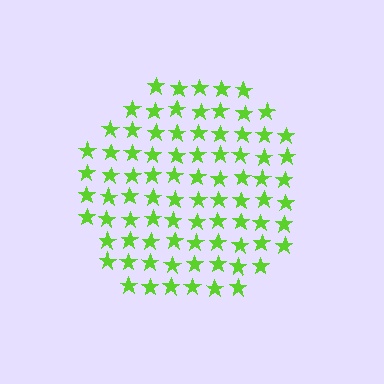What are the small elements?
The small elements are stars.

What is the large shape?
The large shape is a circle.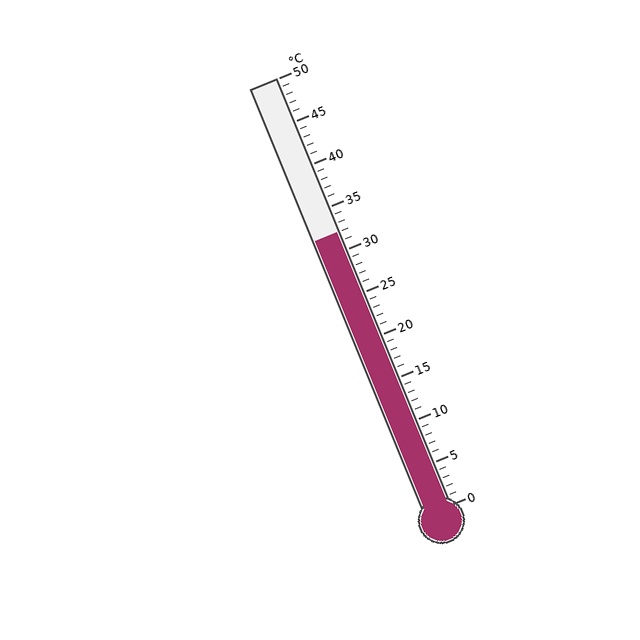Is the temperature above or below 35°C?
The temperature is below 35°C.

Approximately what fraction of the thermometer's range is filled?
The thermometer is filled to approximately 65% of its range.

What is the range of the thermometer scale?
The thermometer scale ranges from 0°C to 50°C.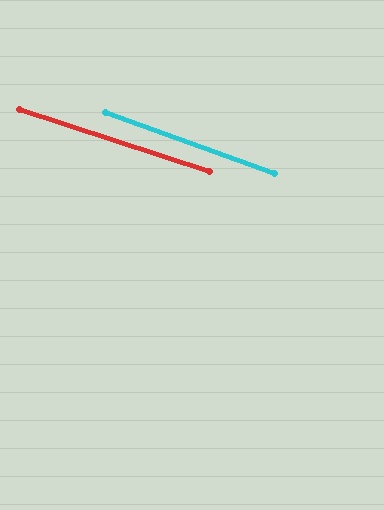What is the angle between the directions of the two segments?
Approximately 2 degrees.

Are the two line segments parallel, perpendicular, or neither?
Parallel — their directions differ by only 1.6°.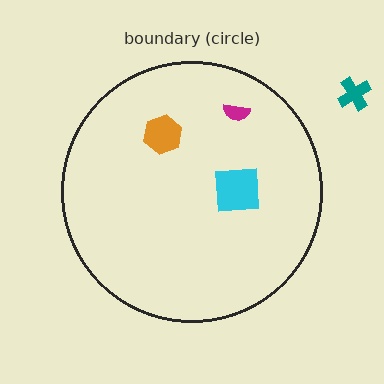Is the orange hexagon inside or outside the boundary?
Inside.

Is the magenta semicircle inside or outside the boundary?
Inside.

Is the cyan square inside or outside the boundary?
Inside.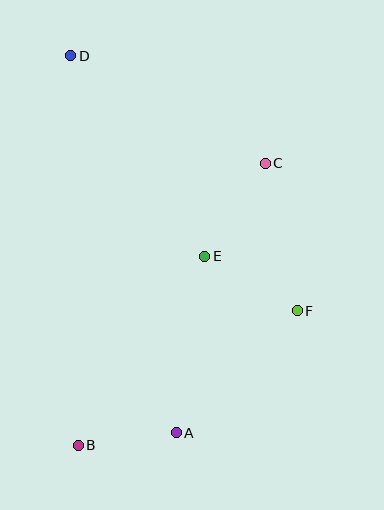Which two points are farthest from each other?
Points A and D are farthest from each other.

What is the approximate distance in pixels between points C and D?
The distance between C and D is approximately 223 pixels.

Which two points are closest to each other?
Points A and B are closest to each other.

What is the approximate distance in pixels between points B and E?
The distance between B and E is approximately 227 pixels.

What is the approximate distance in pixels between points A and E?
The distance between A and E is approximately 179 pixels.